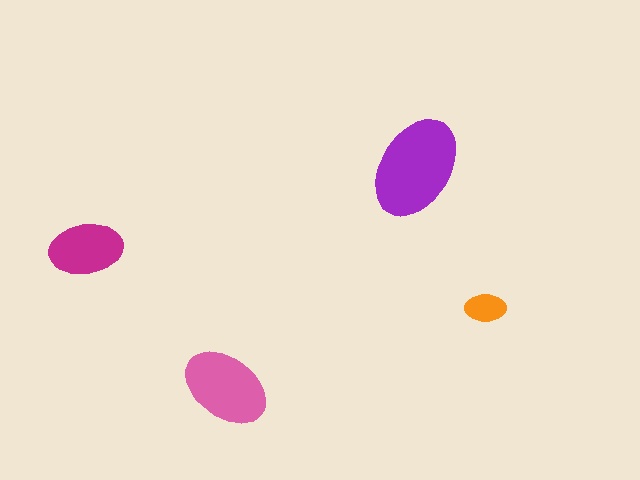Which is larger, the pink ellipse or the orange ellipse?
The pink one.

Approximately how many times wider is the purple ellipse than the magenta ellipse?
About 1.5 times wider.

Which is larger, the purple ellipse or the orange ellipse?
The purple one.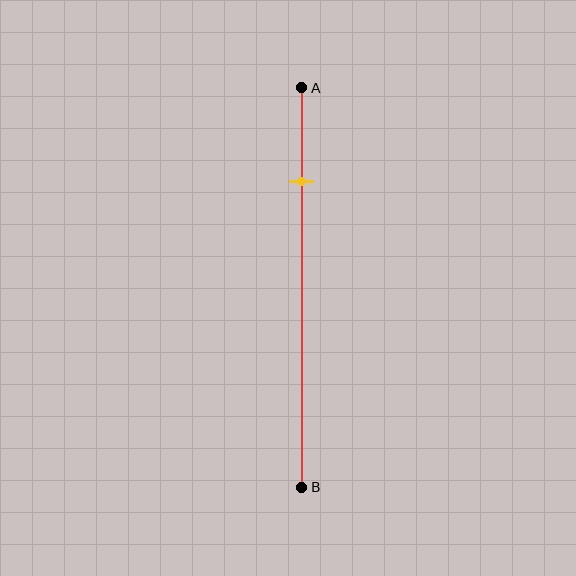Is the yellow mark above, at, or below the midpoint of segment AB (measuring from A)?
The yellow mark is above the midpoint of segment AB.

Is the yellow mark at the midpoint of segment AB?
No, the mark is at about 25% from A, not at the 50% midpoint.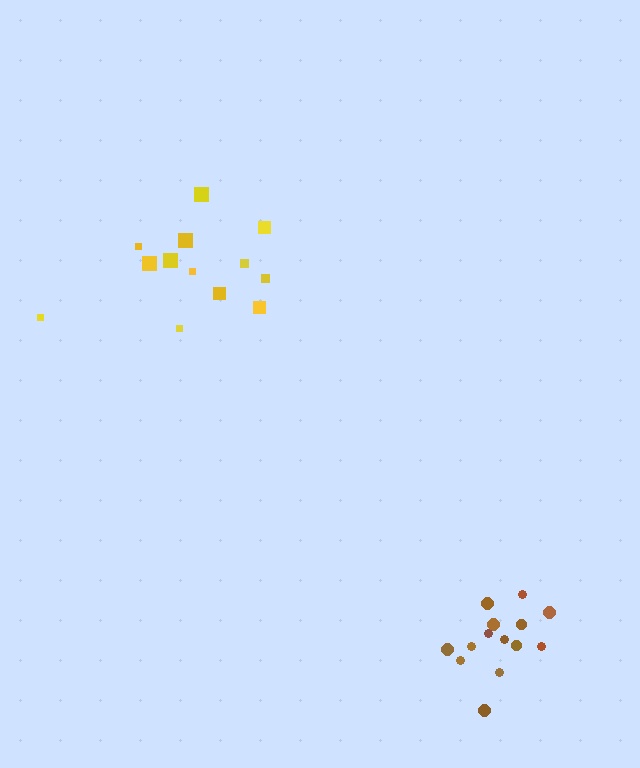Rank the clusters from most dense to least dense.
brown, yellow.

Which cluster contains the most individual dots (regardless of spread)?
Brown (14).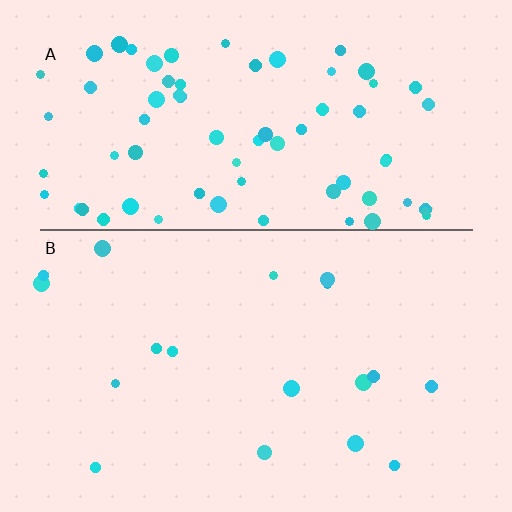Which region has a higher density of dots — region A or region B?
A (the top).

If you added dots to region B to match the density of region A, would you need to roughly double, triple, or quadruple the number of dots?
Approximately quadruple.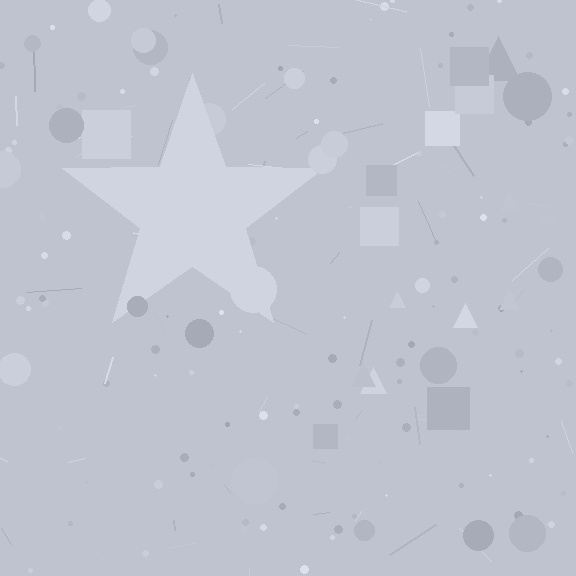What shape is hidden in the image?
A star is hidden in the image.